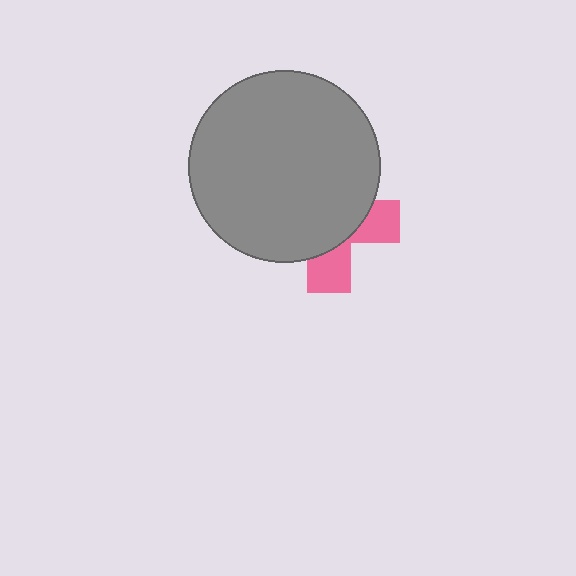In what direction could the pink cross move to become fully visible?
The pink cross could move toward the lower-right. That would shift it out from behind the gray circle entirely.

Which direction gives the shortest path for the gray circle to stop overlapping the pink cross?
Moving toward the upper-left gives the shortest separation.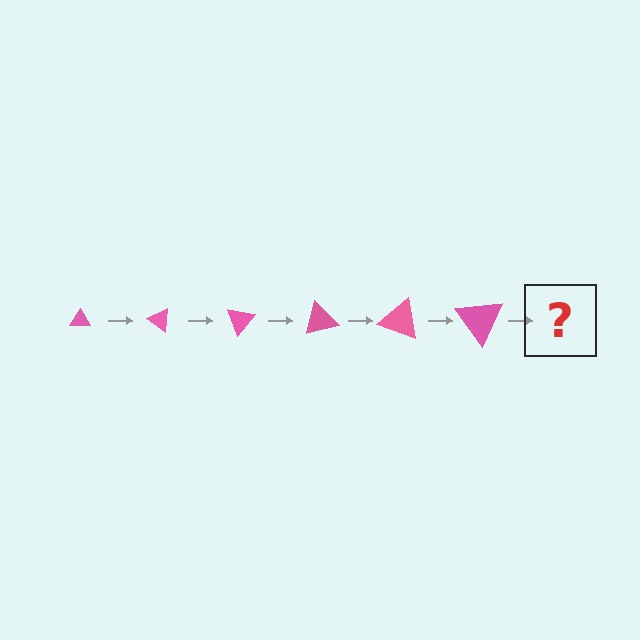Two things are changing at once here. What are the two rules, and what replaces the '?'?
The two rules are that the triangle grows larger each step and it rotates 35 degrees each step. The '?' should be a triangle, larger than the previous one and rotated 210 degrees from the start.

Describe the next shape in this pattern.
It should be a triangle, larger than the previous one and rotated 210 degrees from the start.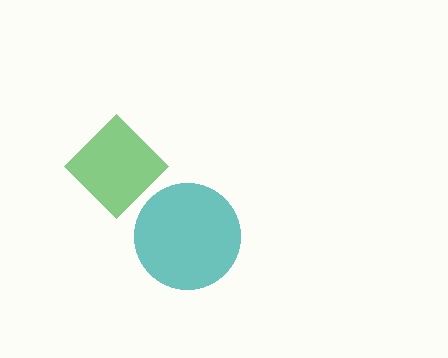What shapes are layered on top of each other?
The layered shapes are: a teal circle, a green diamond.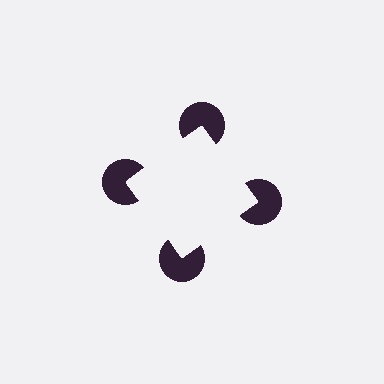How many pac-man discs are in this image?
There are 4 — one at each vertex of the illusory square.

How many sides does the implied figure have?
4 sides.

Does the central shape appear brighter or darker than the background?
It typically appears slightly brighter than the background, even though no actual brightness change is drawn.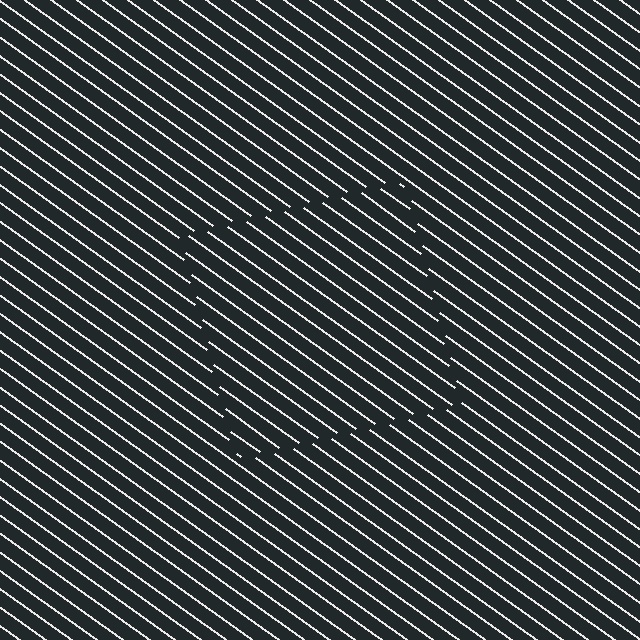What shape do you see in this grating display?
An illusory square. The interior of the shape contains the same grating, shifted by half a period — the contour is defined by the phase discontinuity where line-ends from the inner and outer gratings abut.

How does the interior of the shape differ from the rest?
The interior of the shape contains the same grating, shifted by half a period — the contour is defined by the phase discontinuity where line-ends from the inner and outer gratings abut.